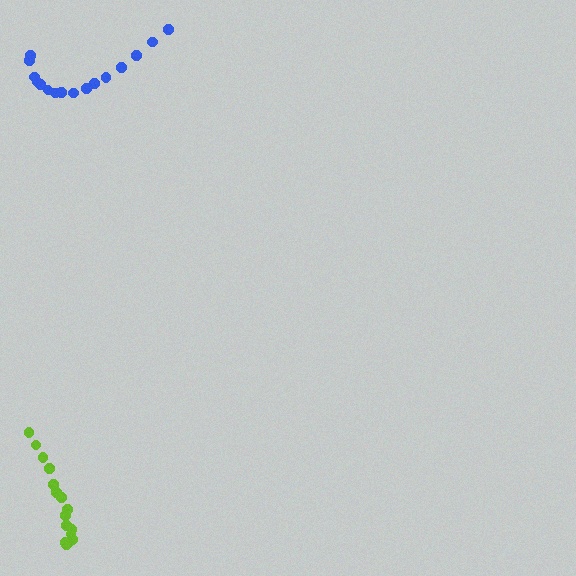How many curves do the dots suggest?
There are 2 distinct paths.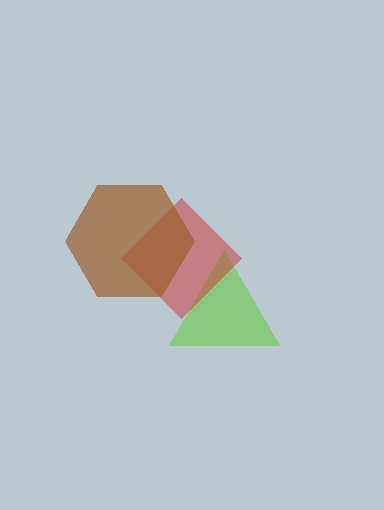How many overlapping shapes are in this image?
There are 3 overlapping shapes in the image.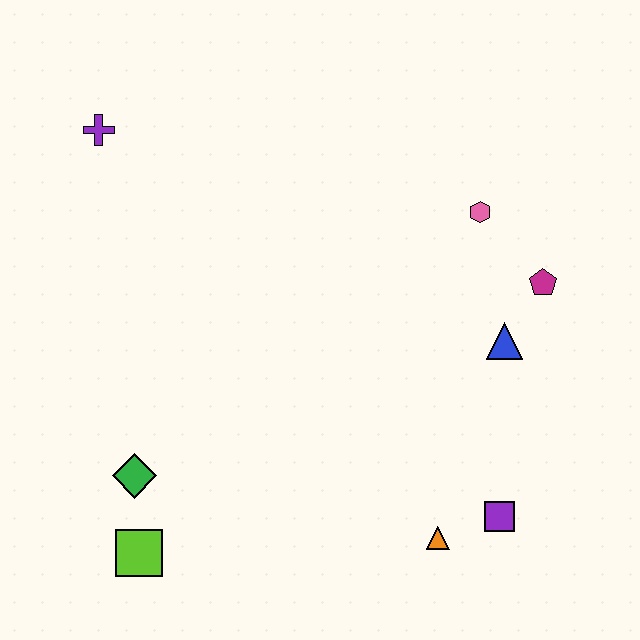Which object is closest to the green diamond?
The lime square is closest to the green diamond.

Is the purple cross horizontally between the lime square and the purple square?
No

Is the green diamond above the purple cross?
No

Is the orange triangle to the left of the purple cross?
No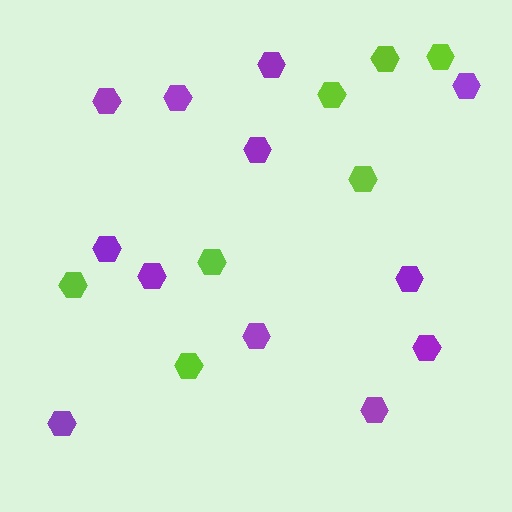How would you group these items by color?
There are 2 groups: one group of purple hexagons (12) and one group of lime hexagons (7).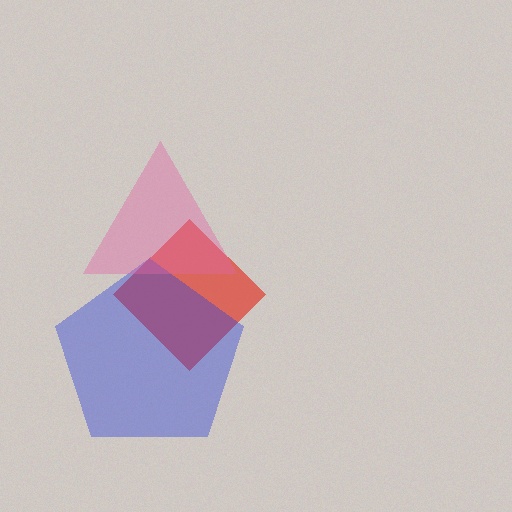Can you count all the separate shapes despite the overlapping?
Yes, there are 3 separate shapes.